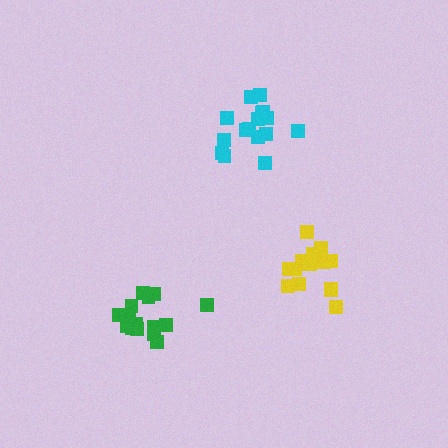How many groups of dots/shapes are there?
There are 3 groups.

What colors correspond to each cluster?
The clusters are colored: cyan, green, yellow.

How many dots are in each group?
Group 1: 16 dots, Group 2: 15 dots, Group 3: 15 dots (46 total).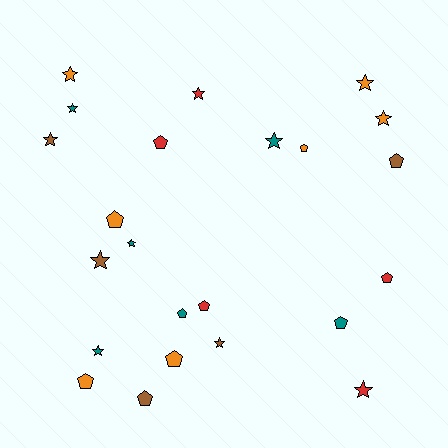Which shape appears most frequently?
Star, with 12 objects.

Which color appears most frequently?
Orange, with 7 objects.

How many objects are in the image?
There are 23 objects.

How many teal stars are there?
There are 4 teal stars.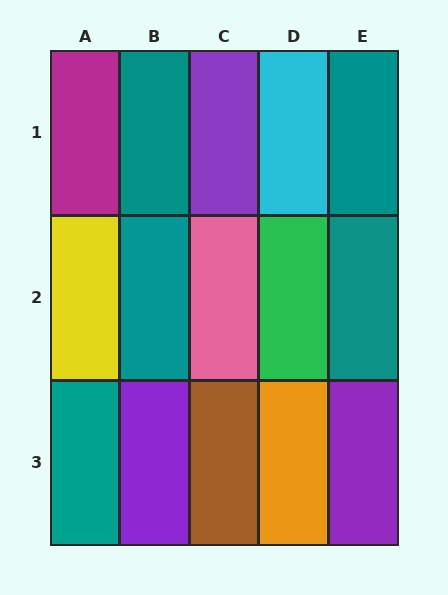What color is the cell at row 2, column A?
Yellow.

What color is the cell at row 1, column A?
Magenta.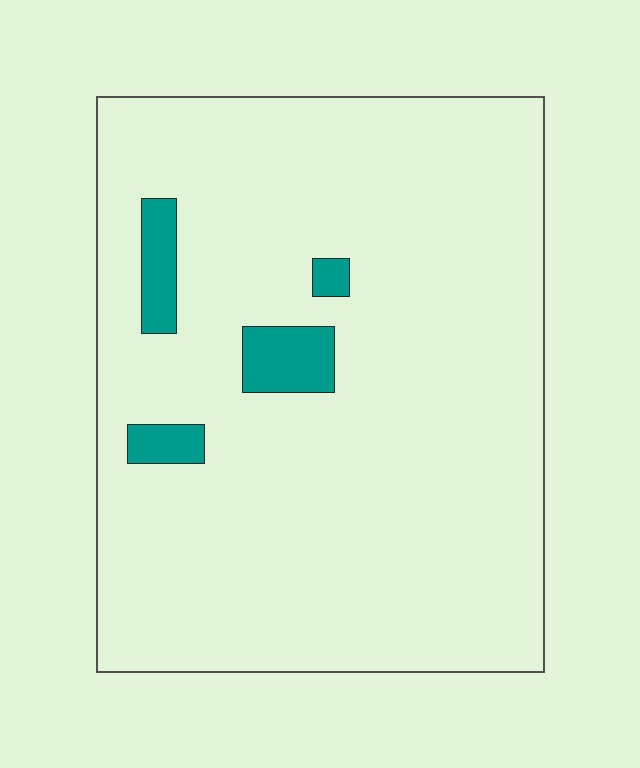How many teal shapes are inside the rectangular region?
4.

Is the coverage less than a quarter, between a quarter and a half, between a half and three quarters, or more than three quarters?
Less than a quarter.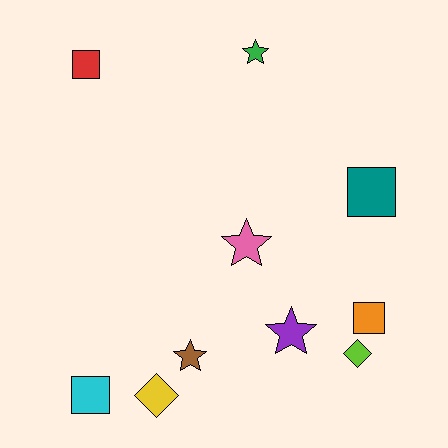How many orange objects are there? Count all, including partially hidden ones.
There is 1 orange object.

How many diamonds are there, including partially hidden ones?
There are 2 diamonds.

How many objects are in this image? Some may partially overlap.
There are 10 objects.